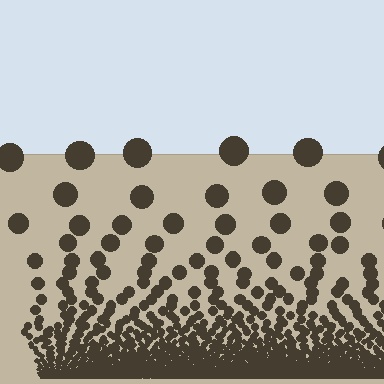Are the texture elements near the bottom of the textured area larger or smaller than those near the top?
Smaller. The gradient is inverted — elements near the bottom are smaller and denser.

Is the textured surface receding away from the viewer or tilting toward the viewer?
The surface appears to tilt toward the viewer. Texture elements get larger and sparser toward the top.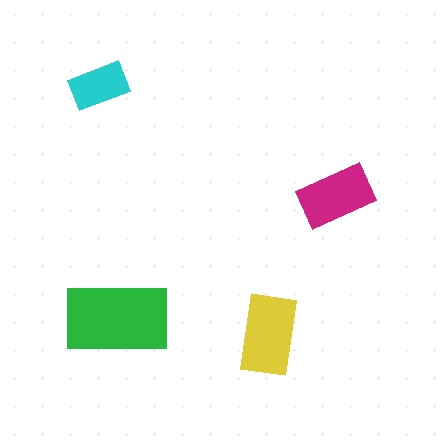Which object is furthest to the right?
The magenta rectangle is rightmost.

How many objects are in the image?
There are 4 objects in the image.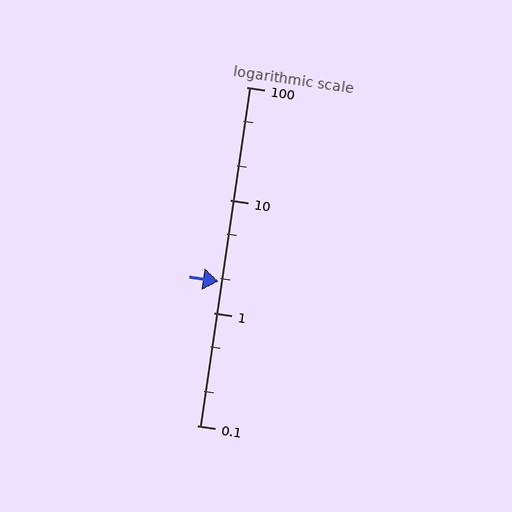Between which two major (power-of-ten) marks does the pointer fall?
The pointer is between 1 and 10.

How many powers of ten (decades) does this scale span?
The scale spans 3 decades, from 0.1 to 100.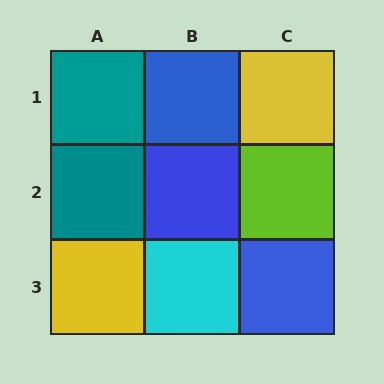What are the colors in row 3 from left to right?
Yellow, cyan, blue.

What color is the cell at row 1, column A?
Teal.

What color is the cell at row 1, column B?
Blue.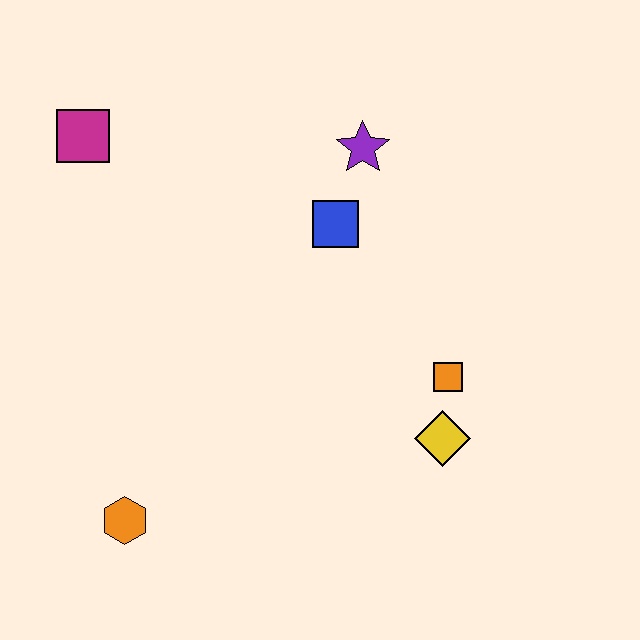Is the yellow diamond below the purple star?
Yes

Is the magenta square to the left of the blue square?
Yes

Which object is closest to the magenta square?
The blue square is closest to the magenta square.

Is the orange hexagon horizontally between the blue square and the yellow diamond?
No